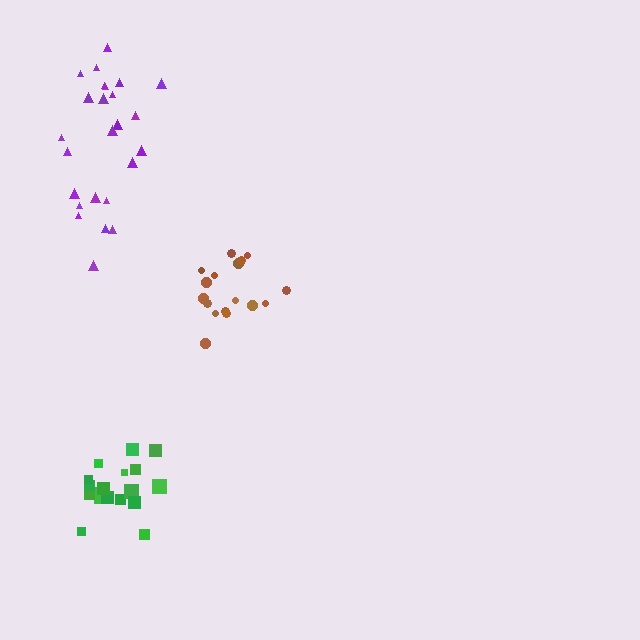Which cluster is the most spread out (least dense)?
Purple.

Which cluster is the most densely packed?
Brown.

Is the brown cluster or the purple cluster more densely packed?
Brown.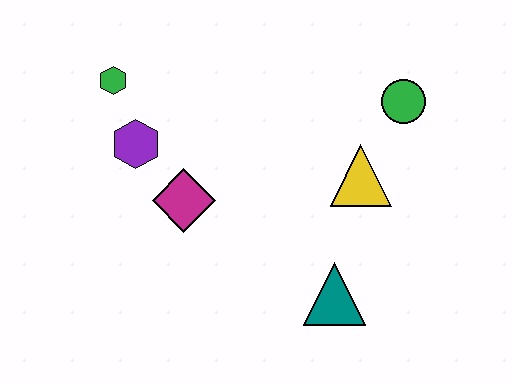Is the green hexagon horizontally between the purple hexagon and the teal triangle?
No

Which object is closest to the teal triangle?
The yellow triangle is closest to the teal triangle.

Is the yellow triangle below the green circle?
Yes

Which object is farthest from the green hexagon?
The teal triangle is farthest from the green hexagon.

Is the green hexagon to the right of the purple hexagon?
No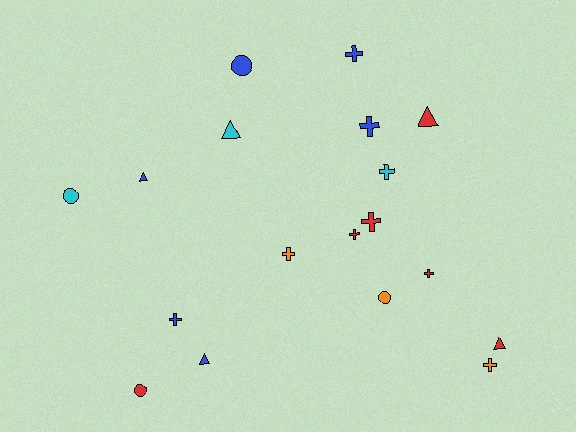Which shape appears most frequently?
Cross, with 9 objects.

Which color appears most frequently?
Blue, with 6 objects.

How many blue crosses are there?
There are 3 blue crosses.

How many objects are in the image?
There are 18 objects.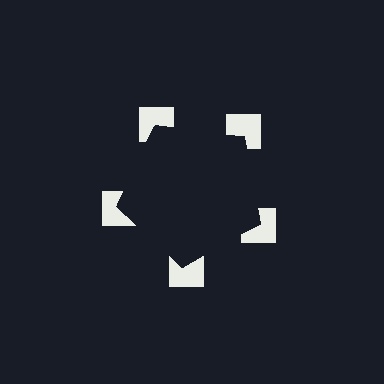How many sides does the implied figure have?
5 sides.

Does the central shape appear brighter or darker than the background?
It typically appears slightly darker than the background, even though no actual brightness change is drawn.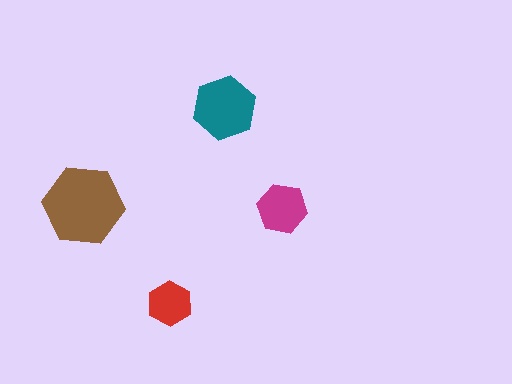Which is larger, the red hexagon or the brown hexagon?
The brown one.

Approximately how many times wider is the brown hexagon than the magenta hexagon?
About 1.5 times wider.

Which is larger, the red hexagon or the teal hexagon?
The teal one.